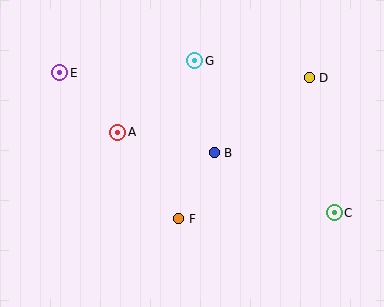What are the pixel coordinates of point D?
Point D is at (309, 78).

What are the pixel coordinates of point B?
Point B is at (214, 153).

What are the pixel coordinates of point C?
Point C is at (334, 213).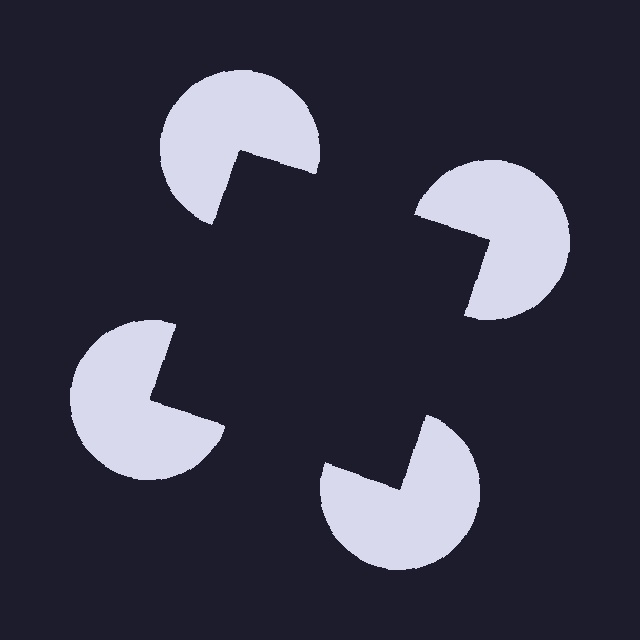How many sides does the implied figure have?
4 sides.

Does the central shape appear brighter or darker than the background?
It typically appears slightly darker than the background, even though no actual brightness change is drawn.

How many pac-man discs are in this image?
There are 4 — one at each vertex of the illusory square.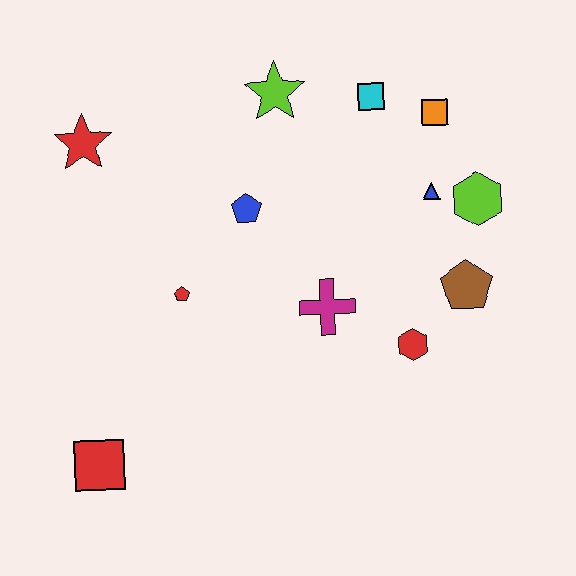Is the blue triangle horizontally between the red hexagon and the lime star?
No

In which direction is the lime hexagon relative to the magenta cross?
The lime hexagon is to the right of the magenta cross.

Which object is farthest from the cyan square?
The red square is farthest from the cyan square.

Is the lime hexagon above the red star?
No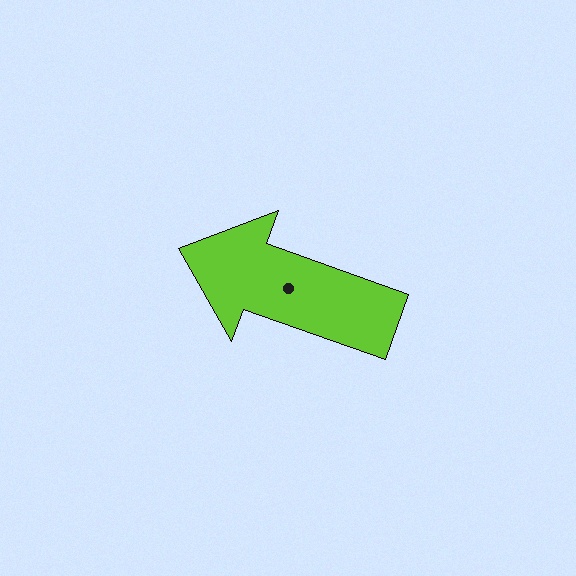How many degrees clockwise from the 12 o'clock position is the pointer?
Approximately 290 degrees.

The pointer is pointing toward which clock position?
Roughly 10 o'clock.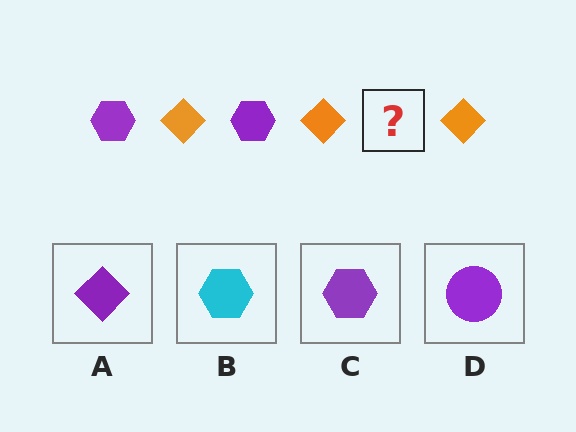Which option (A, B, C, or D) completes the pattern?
C.